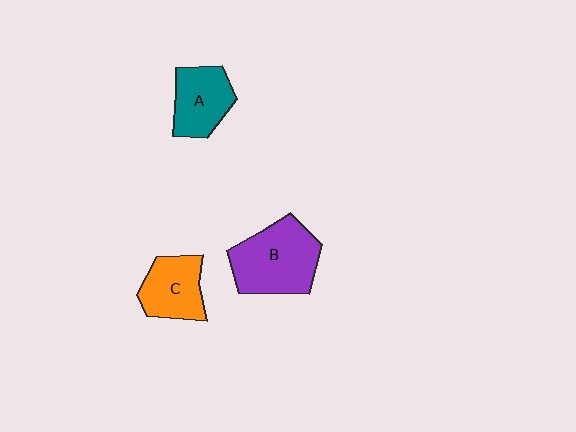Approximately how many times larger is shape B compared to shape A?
Approximately 1.5 times.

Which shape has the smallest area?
Shape C (orange).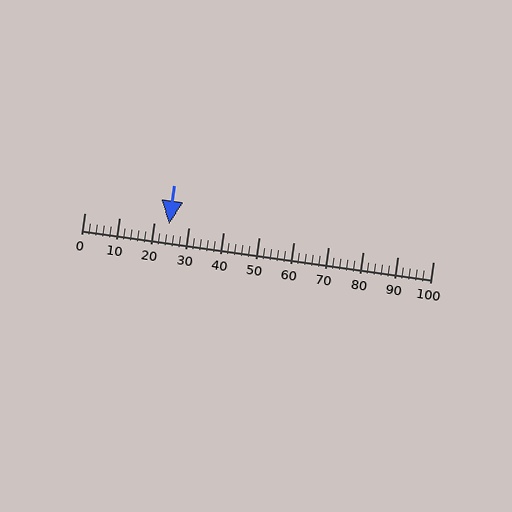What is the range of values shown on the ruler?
The ruler shows values from 0 to 100.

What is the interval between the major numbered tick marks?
The major tick marks are spaced 10 units apart.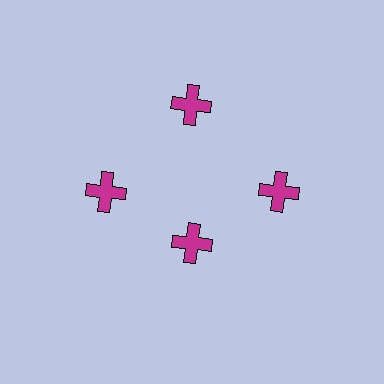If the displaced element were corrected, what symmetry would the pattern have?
It would have 4-fold rotational symmetry — the pattern would map onto itself every 90 degrees.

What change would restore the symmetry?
The symmetry would be restored by moving it outward, back onto the ring so that all 4 crosses sit at equal angles and equal distance from the center.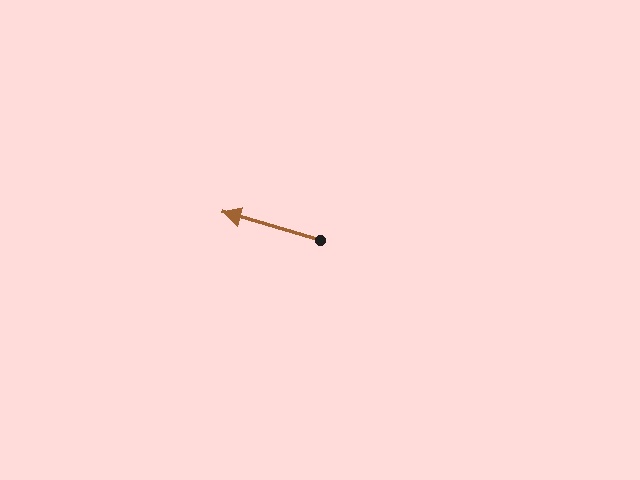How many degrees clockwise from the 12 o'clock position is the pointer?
Approximately 286 degrees.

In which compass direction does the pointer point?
West.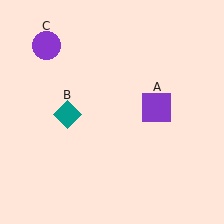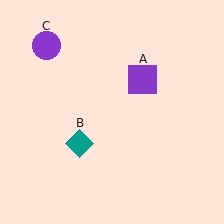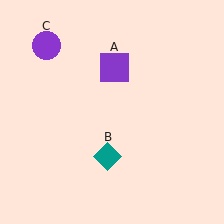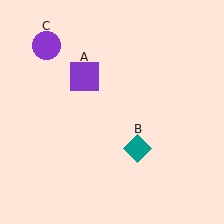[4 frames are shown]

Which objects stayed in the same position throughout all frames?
Purple circle (object C) remained stationary.